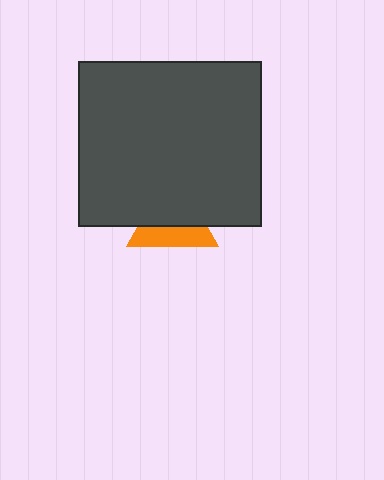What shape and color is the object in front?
The object in front is a dark gray rectangle.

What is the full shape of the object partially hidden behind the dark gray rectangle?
The partially hidden object is an orange triangle.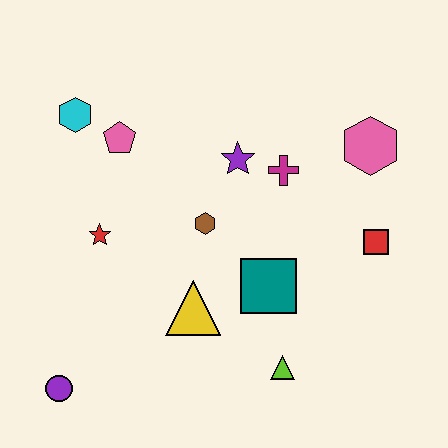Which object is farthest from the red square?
The purple circle is farthest from the red square.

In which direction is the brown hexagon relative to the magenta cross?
The brown hexagon is to the left of the magenta cross.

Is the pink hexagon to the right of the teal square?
Yes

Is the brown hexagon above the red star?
Yes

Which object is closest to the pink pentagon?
The cyan hexagon is closest to the pink pentagon.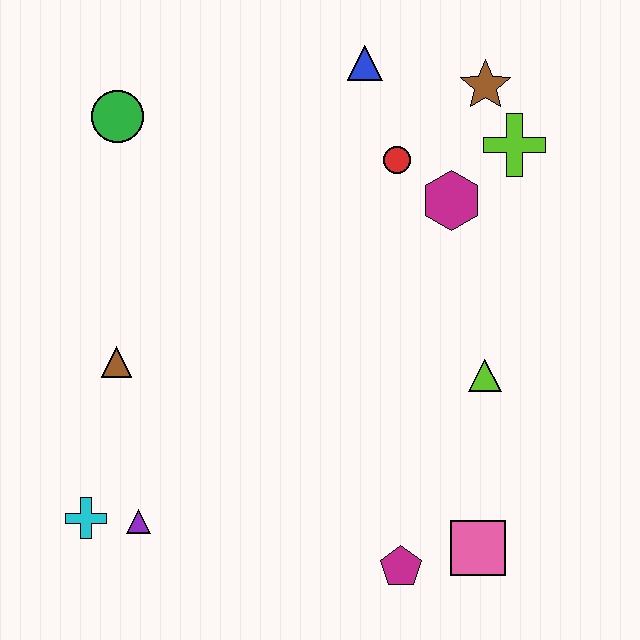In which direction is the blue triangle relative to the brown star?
The blue triangle is to the left of the brown star.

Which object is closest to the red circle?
The magenta hexagon is closest to the red circle.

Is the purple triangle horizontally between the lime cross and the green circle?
Yes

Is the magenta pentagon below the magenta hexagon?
Yes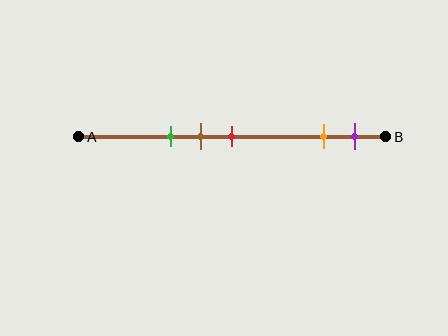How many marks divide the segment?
There are 5 marks dividing the segment.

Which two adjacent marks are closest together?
The brown and red marks are the closest adjacent pair.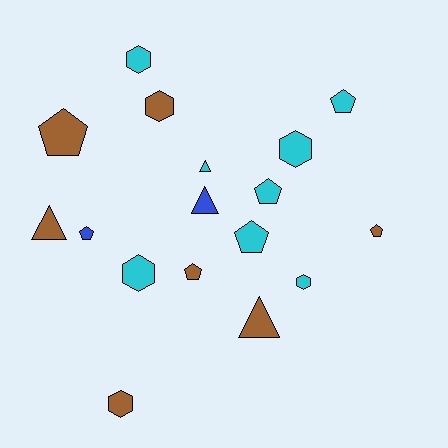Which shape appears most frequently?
Pentagon, with 7 objects.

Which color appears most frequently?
Cyan, with 8 objects.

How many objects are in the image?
There are 17 objects.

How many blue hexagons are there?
There are no blue hexagons.